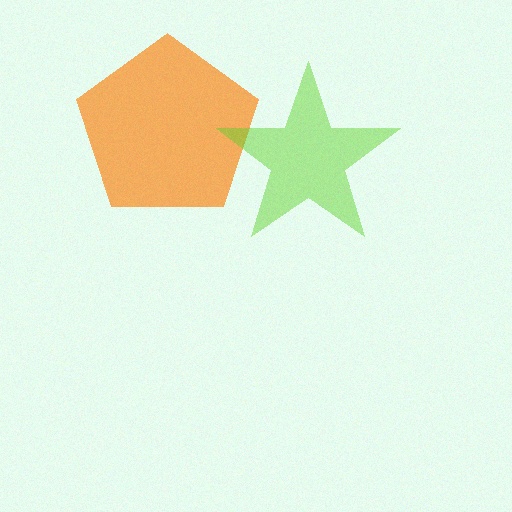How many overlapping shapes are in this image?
There are 2 overlapping shapes in the image.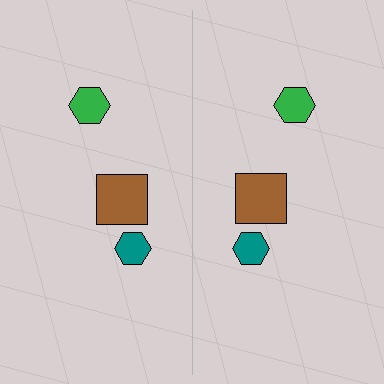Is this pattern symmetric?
Yes, this pattern has bilateral (reflection) symmetry.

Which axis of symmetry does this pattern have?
The pattern has a vertical axis of symmetry running through the center of the image.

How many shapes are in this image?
There are 6 shapes in this image.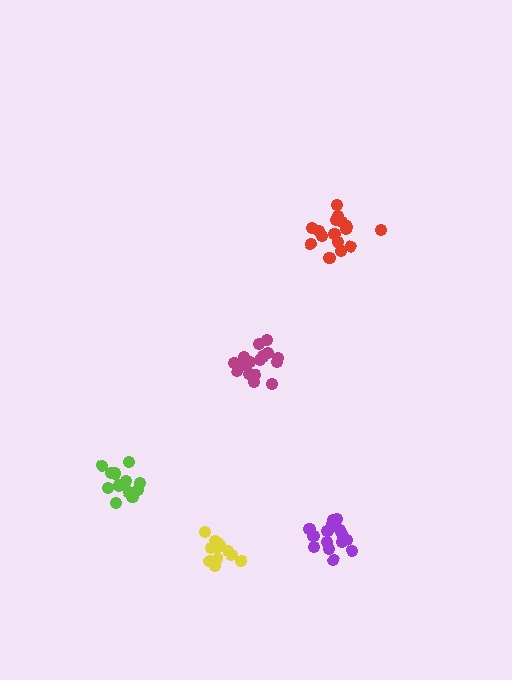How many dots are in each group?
Group 1: 16 dots, Group 2: 15 dots, Group 3: 13 dots, Group 4: 13 dots, Group 5: 16 dots (73 total).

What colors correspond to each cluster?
The clusters are colored: magenta, purple, yellow, lime, red.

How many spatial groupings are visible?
There are 5 spatial groupings.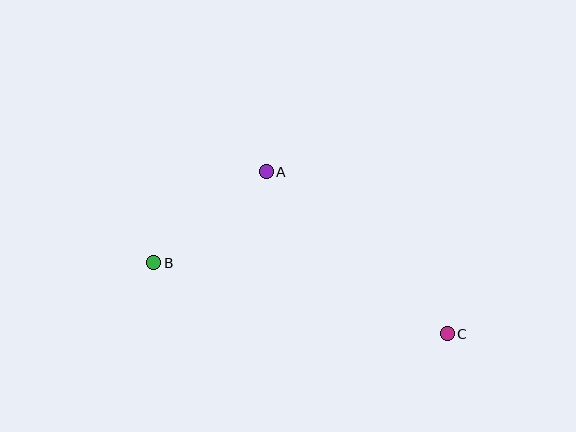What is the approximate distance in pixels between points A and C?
The distance between A and C is approximately 243 pixels.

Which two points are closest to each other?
Points A and B are closest to each other.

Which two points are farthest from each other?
Points B and C are farthest from each other.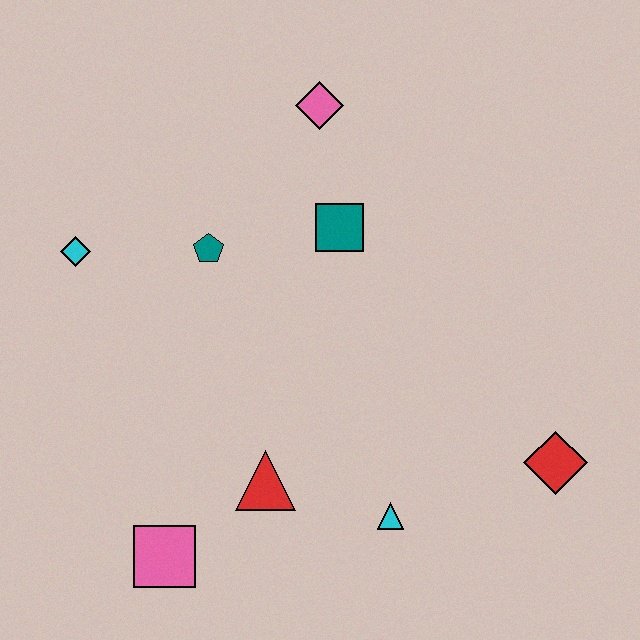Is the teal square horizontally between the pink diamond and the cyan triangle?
Yes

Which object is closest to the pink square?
The red triangle is closest to the pink square.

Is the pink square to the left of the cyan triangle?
Yes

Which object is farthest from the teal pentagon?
The red diamond is farthest from the teal pentagon.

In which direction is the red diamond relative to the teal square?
The red diamond is below the teal square.